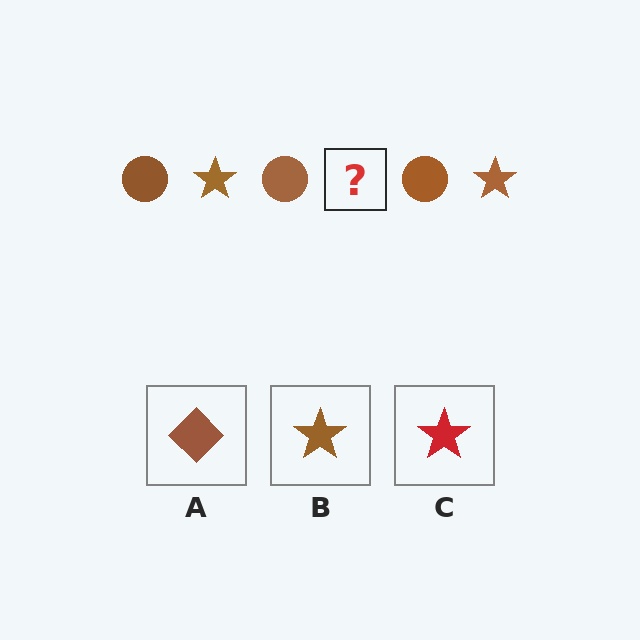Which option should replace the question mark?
Option B.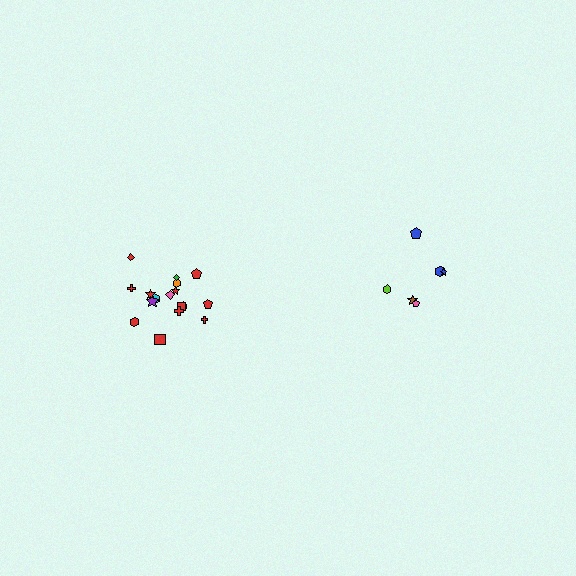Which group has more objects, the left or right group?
The left group.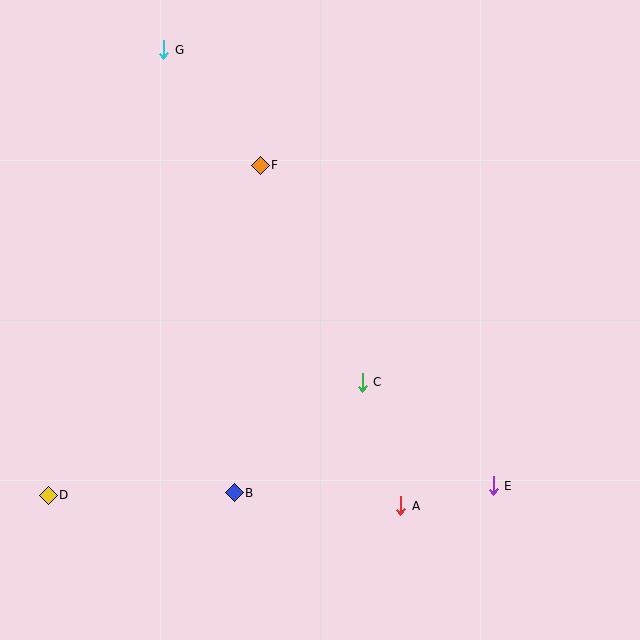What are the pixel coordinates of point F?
Point F is at (260, 165).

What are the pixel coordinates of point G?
Point G is at (164, 50).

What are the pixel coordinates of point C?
Point C is at (362, 382).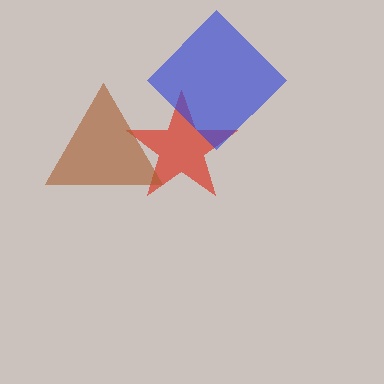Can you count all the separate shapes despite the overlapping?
Yes, there are 3 separate shapes.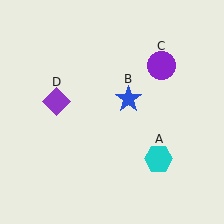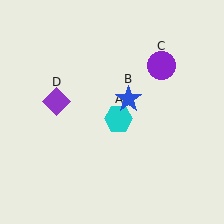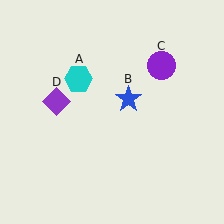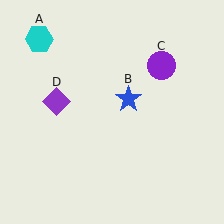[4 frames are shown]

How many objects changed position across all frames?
1 object changed position: cyan hexagon (object A).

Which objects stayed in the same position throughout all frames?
Blue star (object B) and purple circle (object C) and purple diamond (object D) remained stationary.